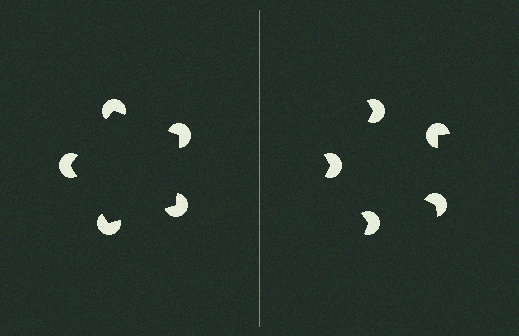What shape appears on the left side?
An illusory pentagon.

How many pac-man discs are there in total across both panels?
10 — 5 on each side.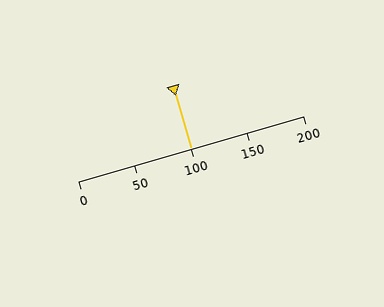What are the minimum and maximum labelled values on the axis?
The axis runs from 0 to 200.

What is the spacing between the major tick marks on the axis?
The major ticks are spaced 50 apart.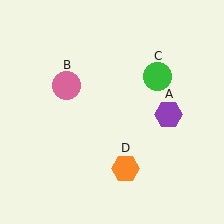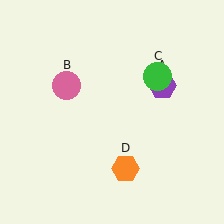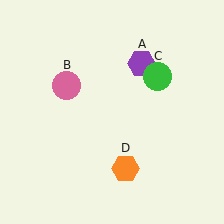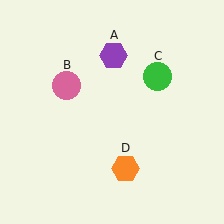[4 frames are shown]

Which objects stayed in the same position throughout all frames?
Pink circle (object B) and green circle (object C) and orange hexagon (object D) remained stationary.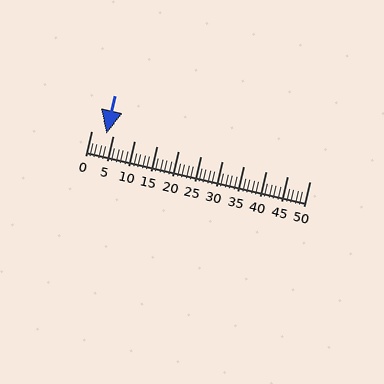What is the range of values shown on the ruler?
The ruler shows values from 0 to 50.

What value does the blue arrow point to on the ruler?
The blue arrow points to approximately 3.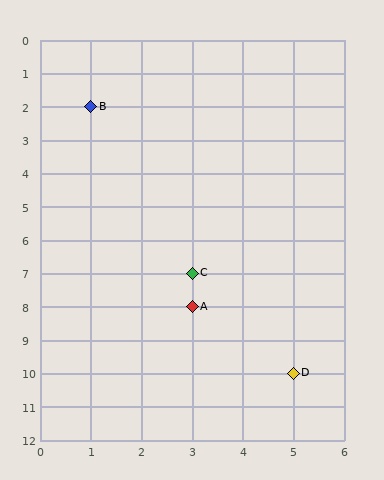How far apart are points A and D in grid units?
Points A and D are 2 columns and 2 rows apart (about 2.8 grid units diagonally).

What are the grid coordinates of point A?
Point A is at grid coordinates (3, 8).